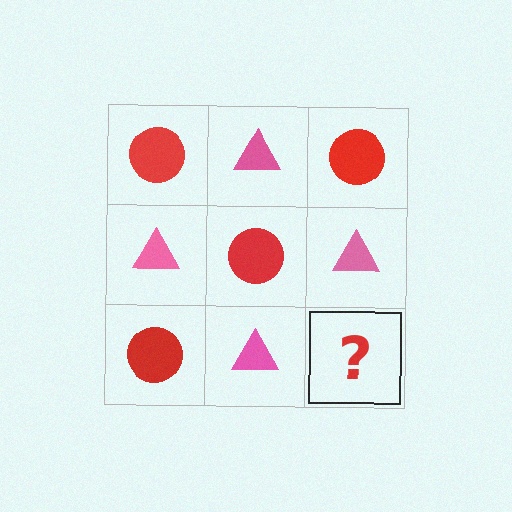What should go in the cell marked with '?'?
The missing cell should contain a red circle.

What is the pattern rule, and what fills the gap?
The rule is that it alternates red circle and pink triangle in a checkerboard pattern. The gap should be filled with a red circle.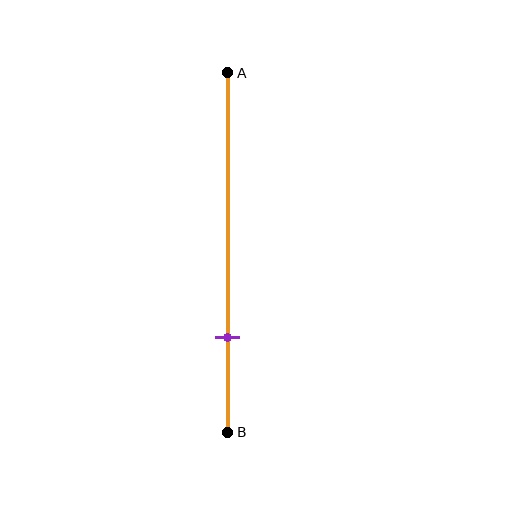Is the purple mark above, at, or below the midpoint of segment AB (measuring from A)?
The purple mark is below the midpoint of segment AB.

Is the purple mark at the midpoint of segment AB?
No, the mark is at about 75% from A, not at the 50% midpoint.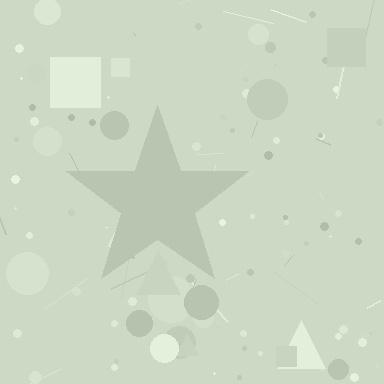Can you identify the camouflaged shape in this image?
The camouflaged shape is a star.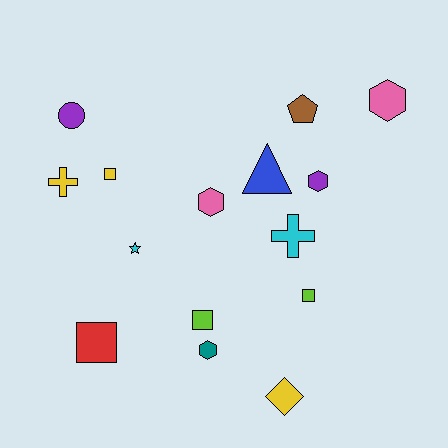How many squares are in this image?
There are 4 squares.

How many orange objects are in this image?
There are no orange objects.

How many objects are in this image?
There are 15 objects.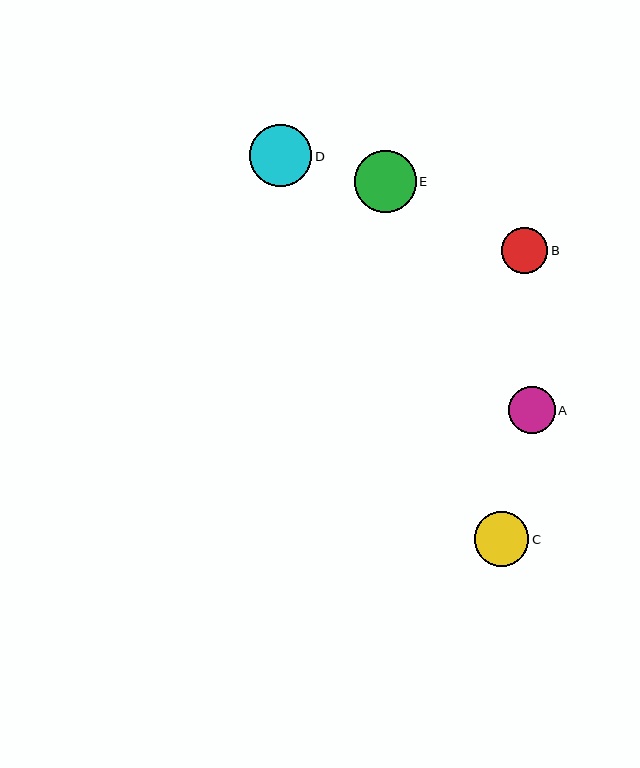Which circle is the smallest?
Circle B is the smallest with a size of approximately 46 pixels.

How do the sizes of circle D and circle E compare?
Circle D and circle E are approximately the same size.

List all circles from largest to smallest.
From largest to smallest: D, E, C, A, B.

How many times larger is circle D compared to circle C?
Circle D is approximately 1.2 times the size of circle C.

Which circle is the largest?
Circle D is the largest with a size of approximately 63 pixels.